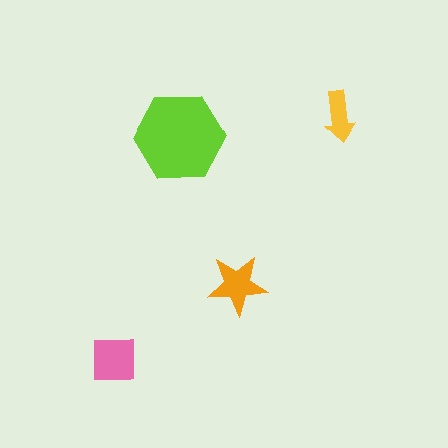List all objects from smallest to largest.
The yellow arrow, the orange star, the pink square, the lime hexagon.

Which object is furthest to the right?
The yellow arrow is rightmost.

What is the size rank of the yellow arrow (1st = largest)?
4th.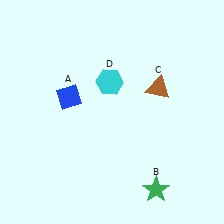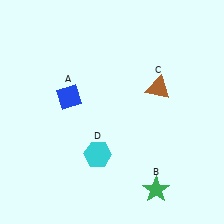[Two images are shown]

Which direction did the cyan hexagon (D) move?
The cyan hexagon (D) moved down.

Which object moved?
The cyan hexagon (D) moved down.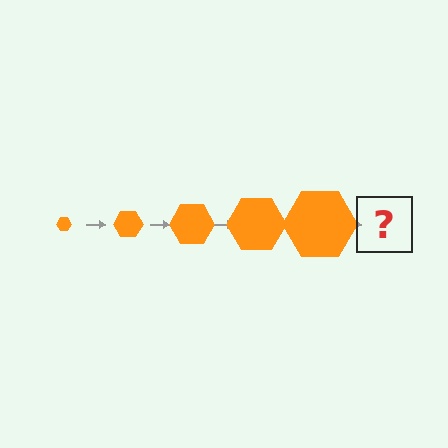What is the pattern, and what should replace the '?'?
The pattern is that the hexagon gets progressively larger each step. The '?' should be an orange hexagon, larger than the previous one.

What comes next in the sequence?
The next element should be an orange hexagon, larger than the previous one.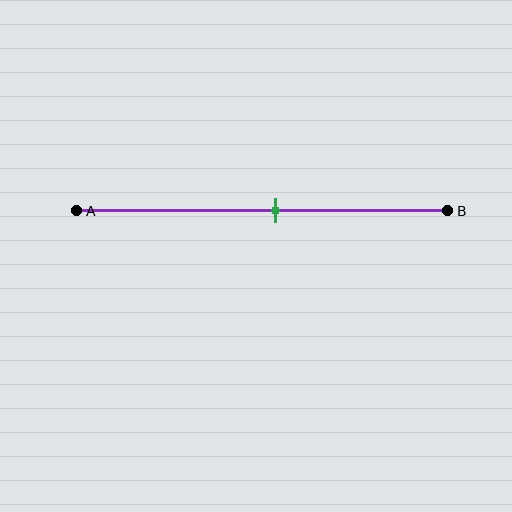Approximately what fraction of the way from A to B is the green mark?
The green mark is approximately 55% of the way from A to B.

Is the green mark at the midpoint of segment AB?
No, the mark is at about 55% from A, not at the 50% midpoint.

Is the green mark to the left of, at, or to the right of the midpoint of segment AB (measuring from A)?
The green mark is to the right of the midpoint of segment AB.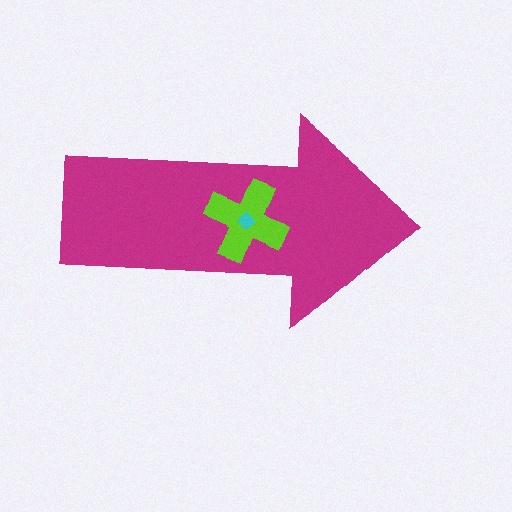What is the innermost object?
The cyan diamond.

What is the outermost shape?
The magenta arrow.